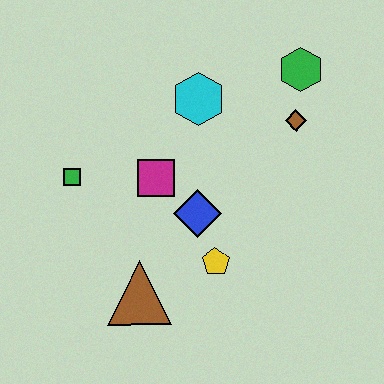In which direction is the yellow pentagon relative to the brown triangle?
The yellow pentagon is to the right of the brown triangle.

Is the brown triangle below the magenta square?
Yes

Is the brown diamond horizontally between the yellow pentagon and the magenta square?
No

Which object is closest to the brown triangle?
The yellow pentagon is closest to the brown triangle.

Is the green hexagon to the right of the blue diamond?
Yes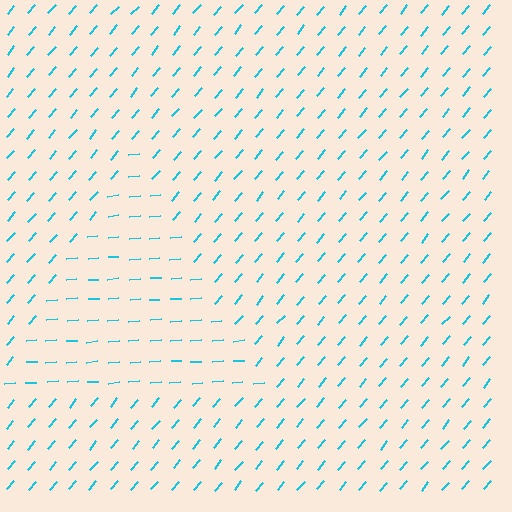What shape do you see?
I see a triangle.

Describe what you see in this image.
The image is filled with small cyan line segments. A triangle region in the image has lines oriented differently from the surrounding lines, creating a visible texture boundary.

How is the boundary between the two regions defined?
The boundary is defined purely by a change in line orientation (approximately 45 degrees difference). All lines are the same color and thickness.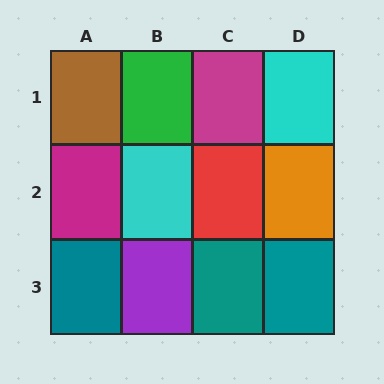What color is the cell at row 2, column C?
Red.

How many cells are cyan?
2 cells are cyan.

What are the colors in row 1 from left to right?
Brown, green, magenta, cyan.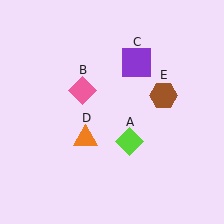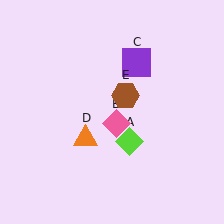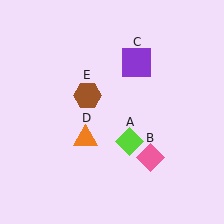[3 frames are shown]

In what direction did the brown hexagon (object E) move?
The brown hexagon (object E) moved left.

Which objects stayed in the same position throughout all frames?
Lime diamond (object A) and purple square (object C) and orange triangle (object D) remained stationary.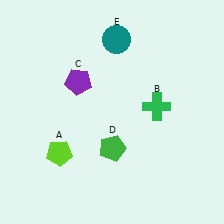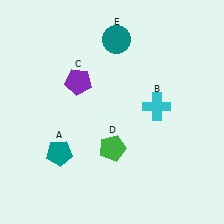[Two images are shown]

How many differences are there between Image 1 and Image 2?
There are 2 differences between the two images.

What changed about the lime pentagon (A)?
In Image 1, A is lime. In Image 2, it changed to teal.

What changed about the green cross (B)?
In Image 1, B is green. In Image 2, it changed to cyan.